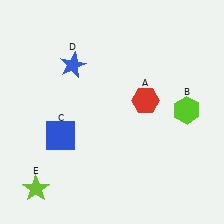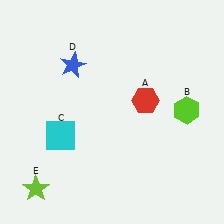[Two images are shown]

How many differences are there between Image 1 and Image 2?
There is 1 difference between the two images.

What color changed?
The square (C) changed from blue in Image 1 to cyan in Image 2.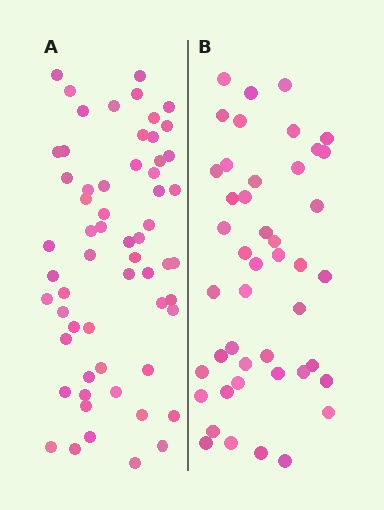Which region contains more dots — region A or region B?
Region A (the left region) has more dots.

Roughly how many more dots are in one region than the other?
Region A has approximately 15 more dots than region B.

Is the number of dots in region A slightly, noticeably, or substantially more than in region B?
Region A has noticeably more, but not dramatically so. The ratio is roughly 1.3 to 1.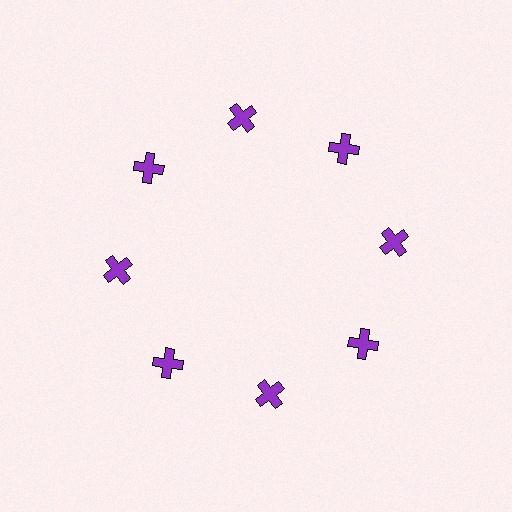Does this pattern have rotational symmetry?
Yes, this pattern has 8-fold rotational symmetry. It looks the same after rotating 45 degrees around the center.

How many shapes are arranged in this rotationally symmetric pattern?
There are 8 shapes, arranged in 8 groups of 1.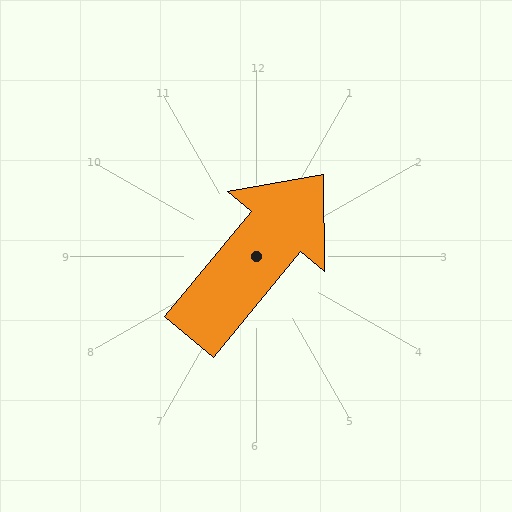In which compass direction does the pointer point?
Northeast.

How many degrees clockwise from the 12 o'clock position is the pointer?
Approximately 40 degrees.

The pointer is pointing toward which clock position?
Roughly 1 o'clock.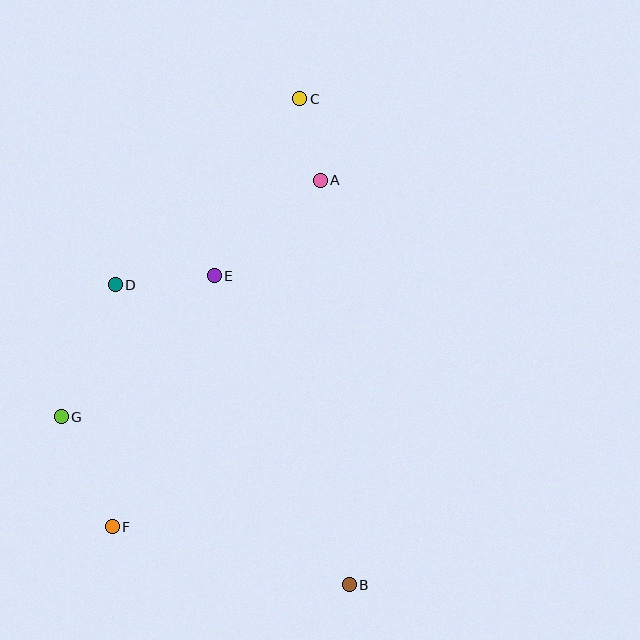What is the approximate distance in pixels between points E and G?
The distance between E and G is approximately 208 pixels.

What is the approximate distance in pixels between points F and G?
The distance between F and G is approximately 121 pixels.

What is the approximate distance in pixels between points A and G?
The distance between A and G is approximately 350 pixels.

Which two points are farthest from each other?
Points B and C are farthest from each other.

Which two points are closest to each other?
Points A and C are closest to each other.